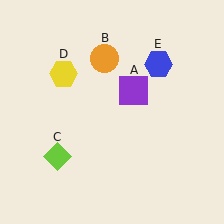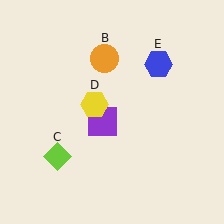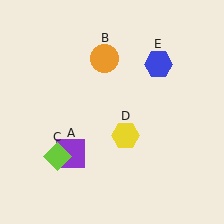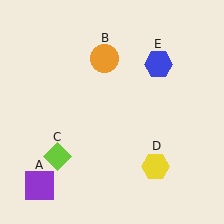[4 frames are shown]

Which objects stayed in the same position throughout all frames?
Orange circle (object B) and lime diamond (object C) and blue hexagon (object E) remained stationary.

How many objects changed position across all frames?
2 objects changed position: purple square (object A), yellow hexagon (object D).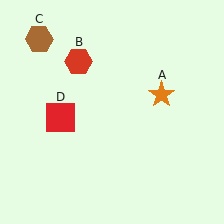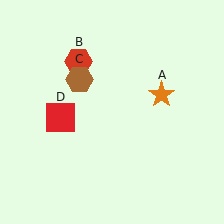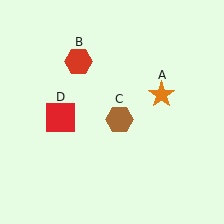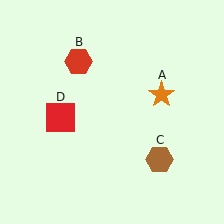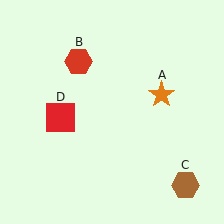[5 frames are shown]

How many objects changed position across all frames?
1 object changed position: brown hexagon (object C).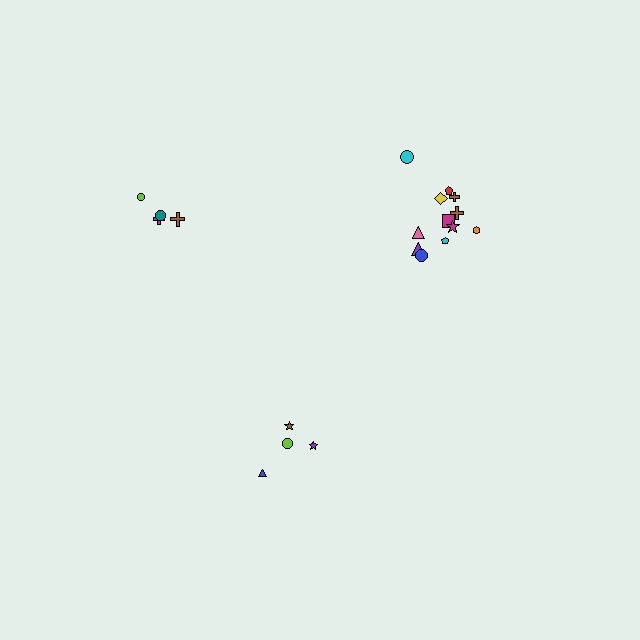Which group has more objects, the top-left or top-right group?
The top-right group.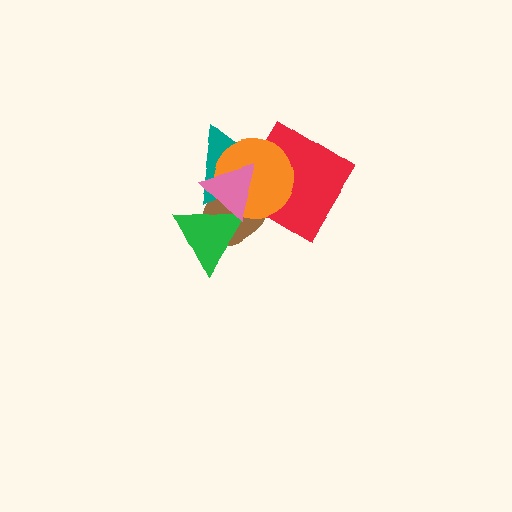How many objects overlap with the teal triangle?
5 objects overlap with the teal triangle.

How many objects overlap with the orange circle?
5 objects overlap with the orange circle.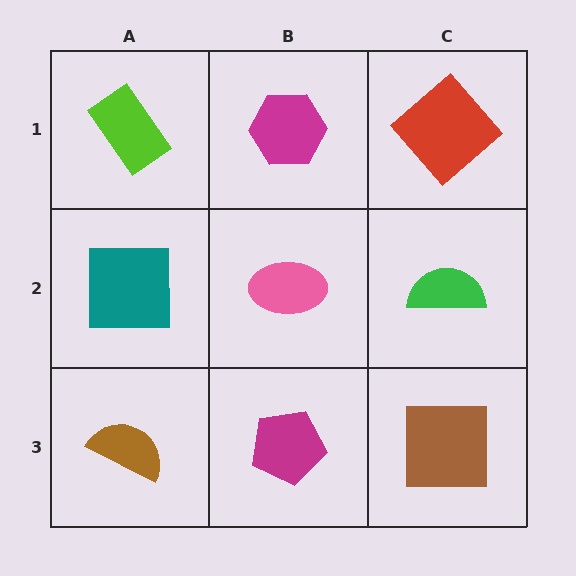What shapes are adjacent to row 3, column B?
A pink ellipse (row 2, column B), a brown semicircle (row 3, column A), a brown square (row 3, column C).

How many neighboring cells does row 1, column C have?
2.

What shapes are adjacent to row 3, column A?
A teal square (row 2, column A), a magenta pentagon (row 3, column B).